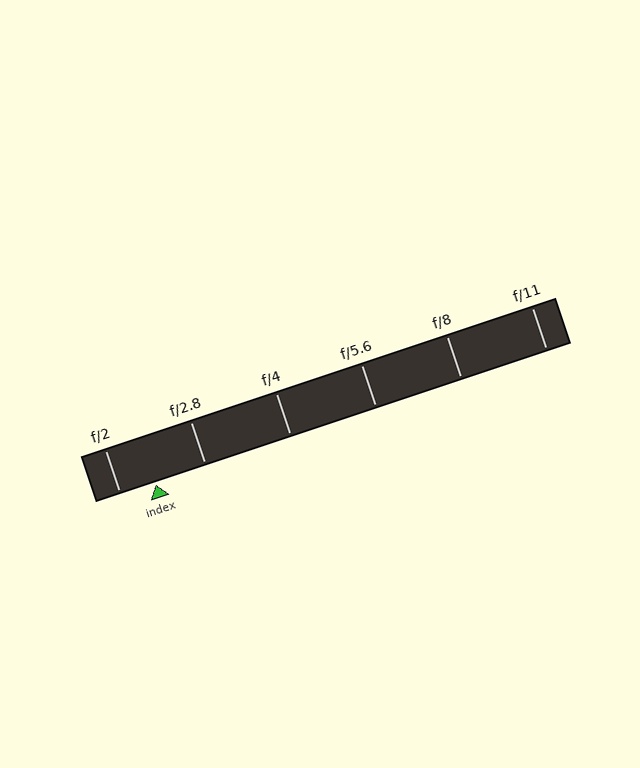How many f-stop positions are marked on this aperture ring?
There are 6 f-stop positions marked.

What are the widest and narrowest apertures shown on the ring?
The widest aperture shown is f/2 and the narrowest is f/11.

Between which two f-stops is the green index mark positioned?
The index mark is between f/2 and f/2.8.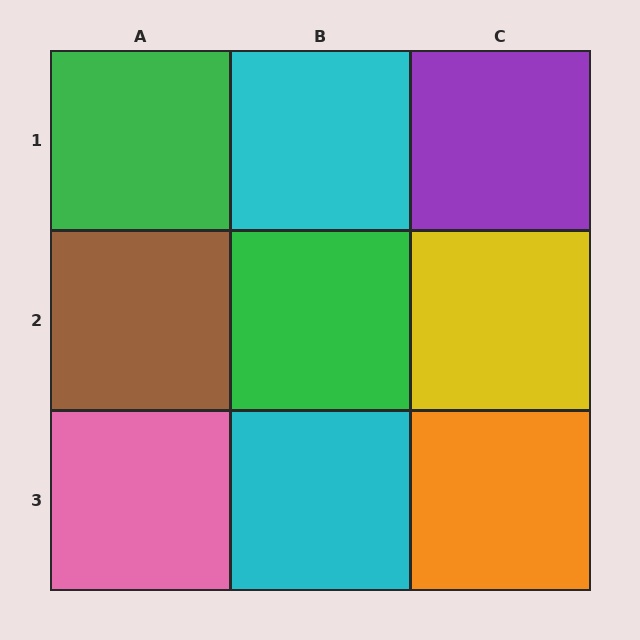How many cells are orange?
1 cell is orange.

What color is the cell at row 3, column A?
Pink.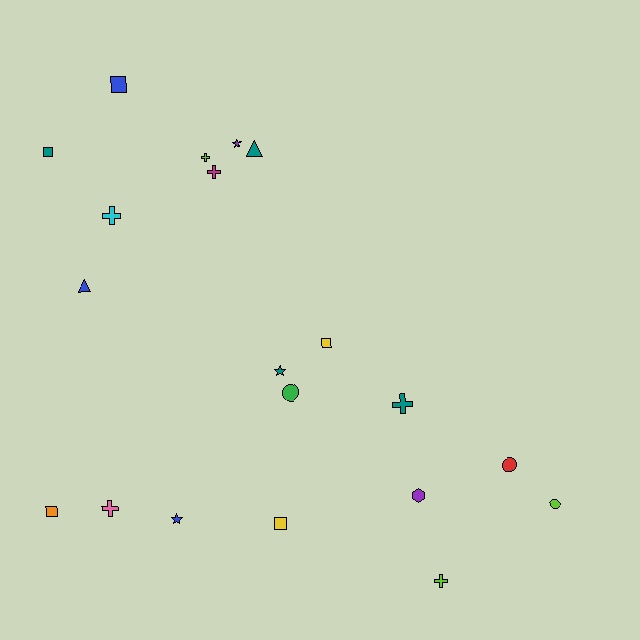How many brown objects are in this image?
There are no brown objects.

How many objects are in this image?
There are 20 objects.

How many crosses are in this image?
There are 6 crosses.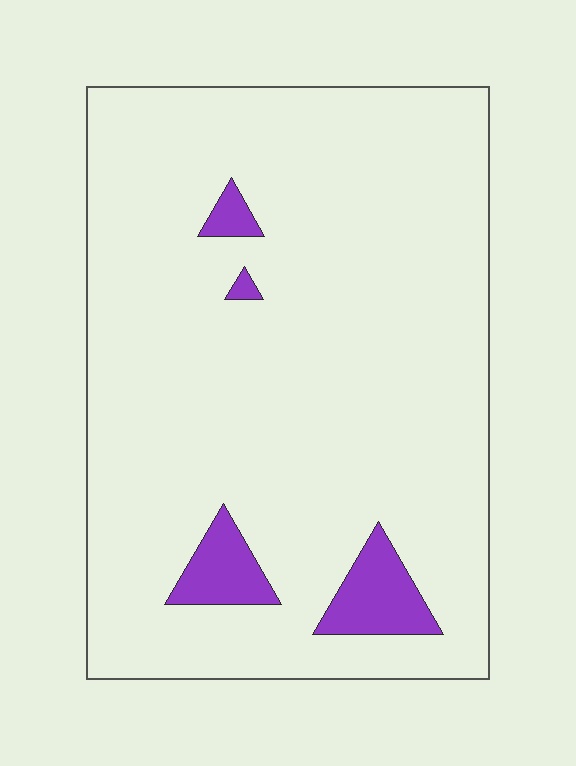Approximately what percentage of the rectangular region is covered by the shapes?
Approximately 5%.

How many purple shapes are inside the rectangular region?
4.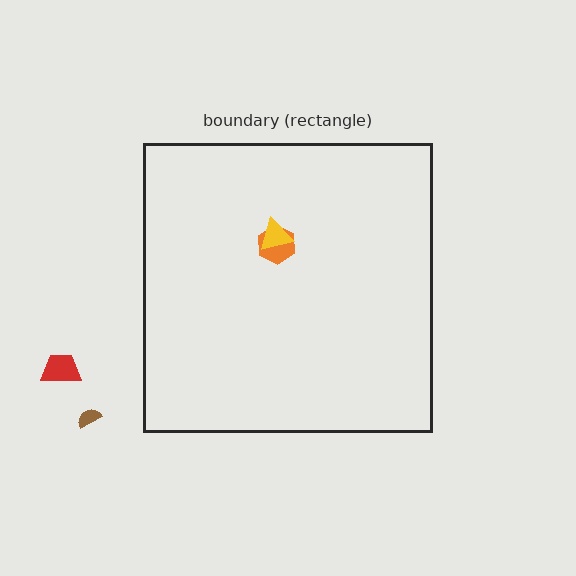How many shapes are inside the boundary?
2 inside, 2 outside.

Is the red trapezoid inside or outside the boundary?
Outside.